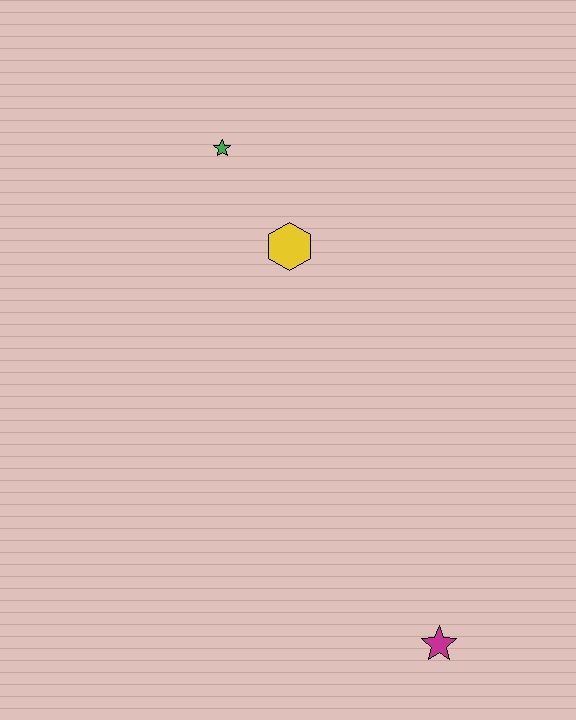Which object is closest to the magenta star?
The yellow hexagon is closest to the magenta star.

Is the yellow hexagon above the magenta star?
Yes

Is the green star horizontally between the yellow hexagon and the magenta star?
No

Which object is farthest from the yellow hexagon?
The magenta star is farthest from the yellow hexagon.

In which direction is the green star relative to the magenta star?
The green star is above the magenta star.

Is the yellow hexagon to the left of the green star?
No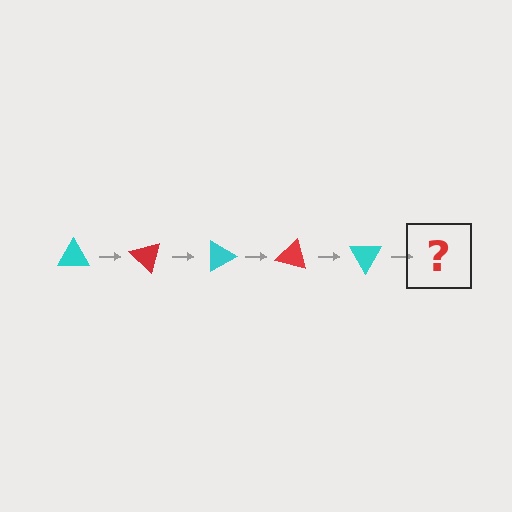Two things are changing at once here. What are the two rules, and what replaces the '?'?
The two rules are that it rotates 45 degrees each step and the color cycles through cyan and red. The '?' should be a red triangle, rotated 225 degrees from the start.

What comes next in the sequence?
The next element should be a red triangle, rotated 225 degrees from the start.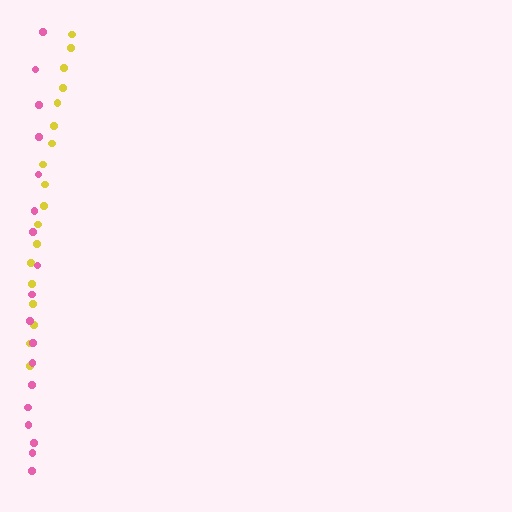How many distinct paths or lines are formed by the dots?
There are 2 distinct paths.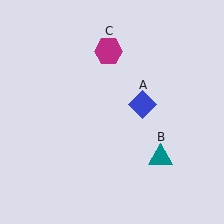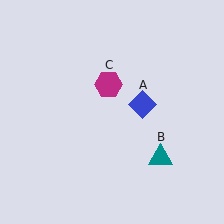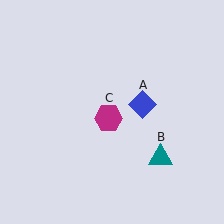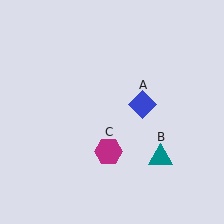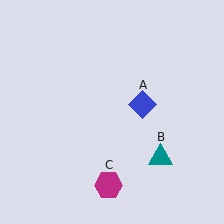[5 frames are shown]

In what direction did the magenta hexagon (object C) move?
The magenta hexagon (object C) moved down.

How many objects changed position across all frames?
1 object changed position: magenta hexagon (object C).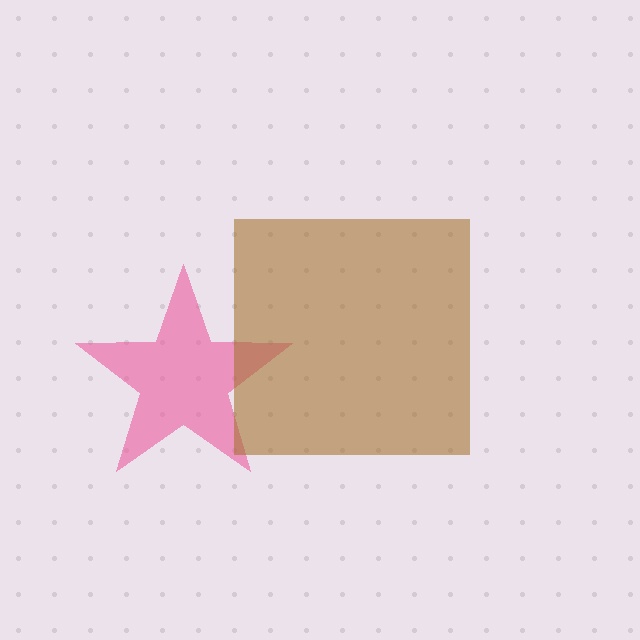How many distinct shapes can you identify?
There are 2 distinct shapes: a pink star, a brown square.